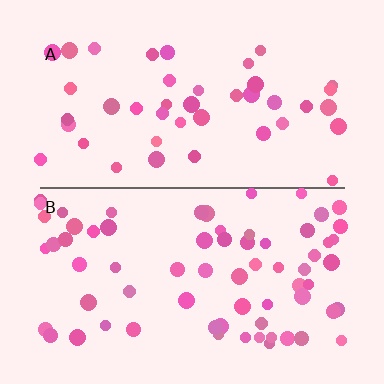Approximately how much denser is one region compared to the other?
Approximately 1.6× — region B over region A.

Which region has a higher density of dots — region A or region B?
B (the bottom).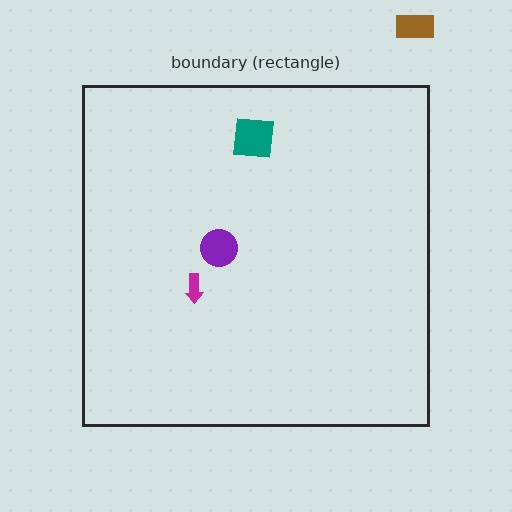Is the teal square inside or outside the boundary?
Inside.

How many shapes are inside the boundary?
3 inside, 1 outside.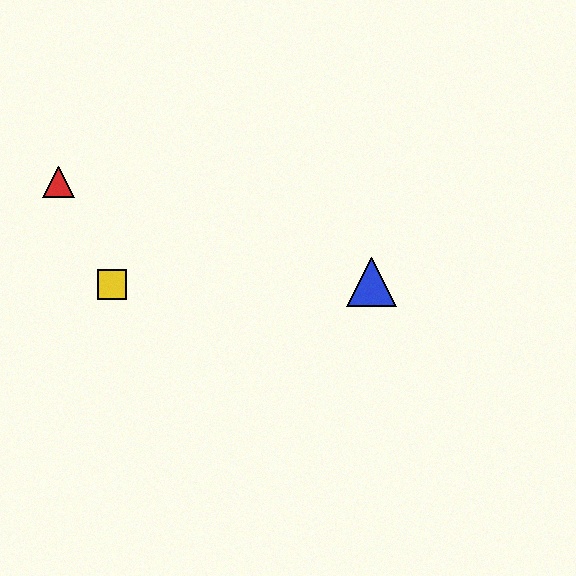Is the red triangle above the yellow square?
Yes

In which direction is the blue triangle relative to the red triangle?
The blue triangle is to the right of the red triangle.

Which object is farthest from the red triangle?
The blue triangle is farthest from the red triangle.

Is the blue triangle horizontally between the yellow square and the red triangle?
No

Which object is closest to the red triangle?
The yellow square is closest to the red triangle.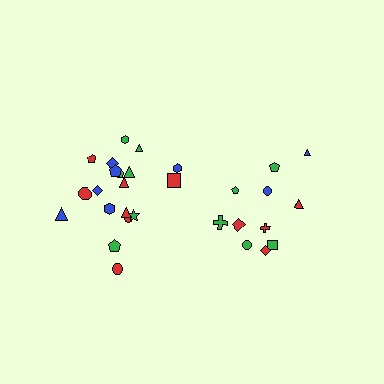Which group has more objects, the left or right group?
The left group.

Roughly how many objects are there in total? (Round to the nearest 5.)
Roughly 30 objects in total.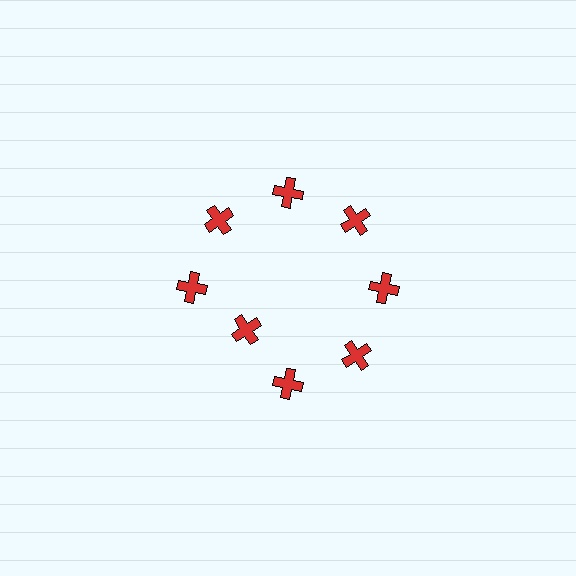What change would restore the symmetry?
The symmetry would be restored by moving it outward, back onto the ring so that all 8 crosses sit at equal angles and equal distance from the center.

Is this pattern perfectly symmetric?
No. The 8 red crosses are arranged in a ring, but one element near the 8 o'clock position is pulled inward toward the center, breaking the 8-fold rotational symmetry.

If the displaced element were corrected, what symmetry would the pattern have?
It would have 8-fold rotational symmetry — the pattern would map onto itself every 45 degrees.